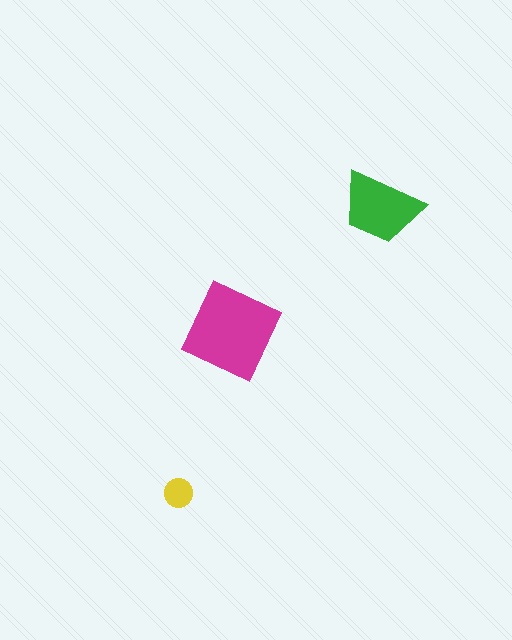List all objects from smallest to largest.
The yellow circle, the green trapezoid, the magenta diamond.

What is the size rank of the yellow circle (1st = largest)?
3rd.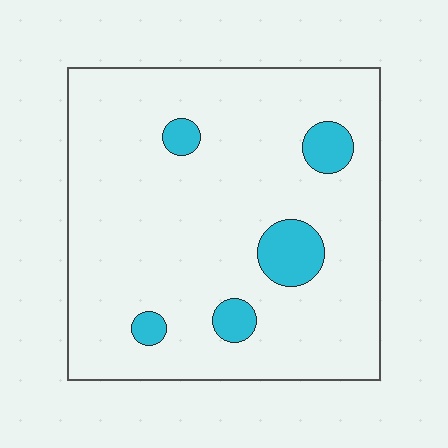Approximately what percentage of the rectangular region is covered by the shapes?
Approximately 10%.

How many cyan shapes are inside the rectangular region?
5.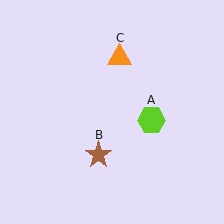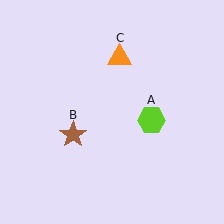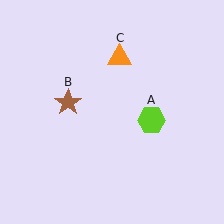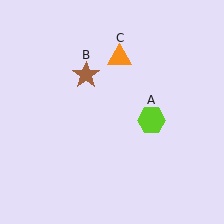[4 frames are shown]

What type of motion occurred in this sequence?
The brown star (object B) rotated clockwise around the center of the scene.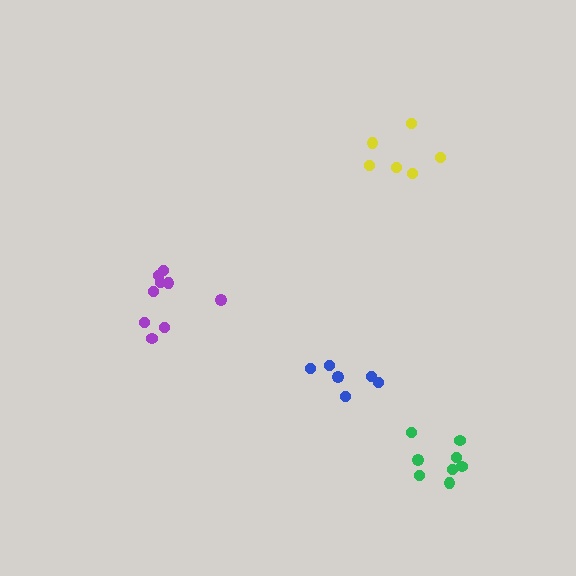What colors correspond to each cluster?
The clusters are colored: green, yellow, purple, blue.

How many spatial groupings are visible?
There are 4 spatial groupings.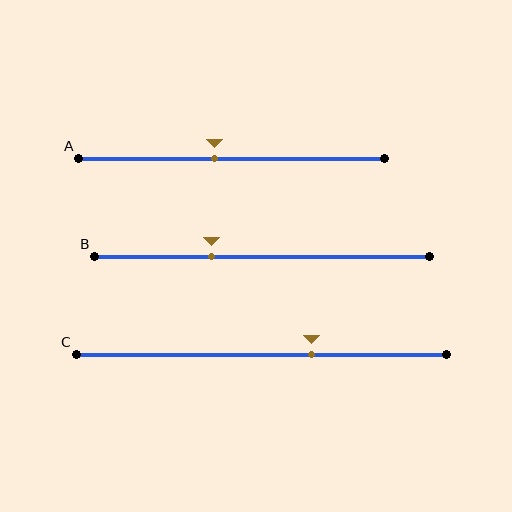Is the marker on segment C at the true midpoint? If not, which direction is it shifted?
No, the marker on segment C is shifted to the right by about 14% of the segment length.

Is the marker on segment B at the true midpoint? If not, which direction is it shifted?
No, the marker on segment B is shifted to the left by about 15% of the segment length.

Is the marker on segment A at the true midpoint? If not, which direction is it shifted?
No, the marker on segment A is shifted to the left by about 6% of the segment length.